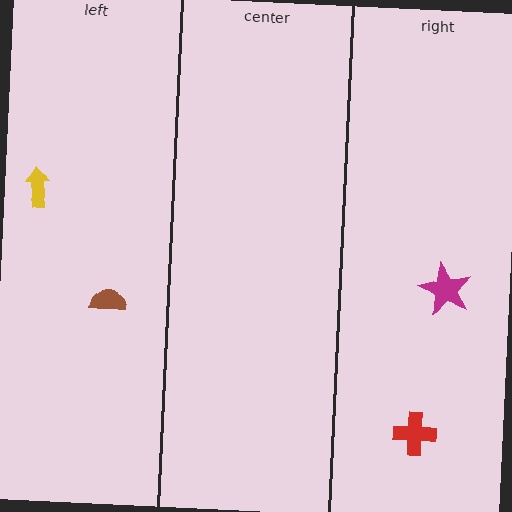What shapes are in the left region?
The brown semicircle, the yellow arrow.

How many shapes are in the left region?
2.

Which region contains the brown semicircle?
The left region.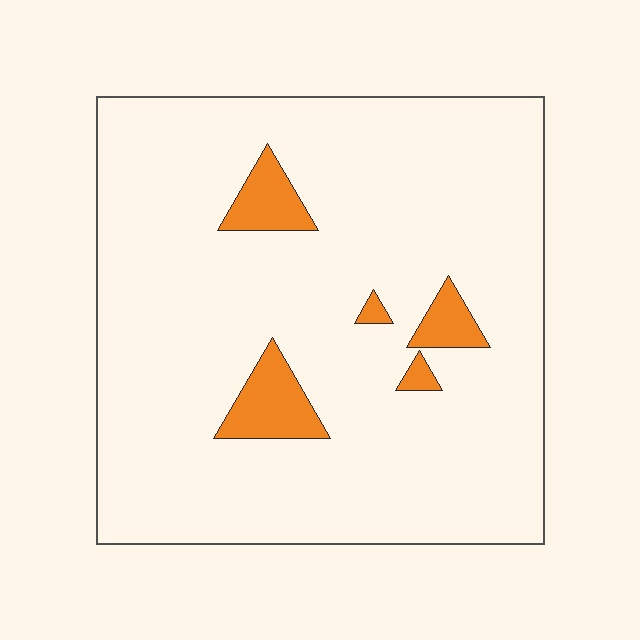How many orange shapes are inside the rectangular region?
5.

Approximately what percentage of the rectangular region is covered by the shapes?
Approximately 10%.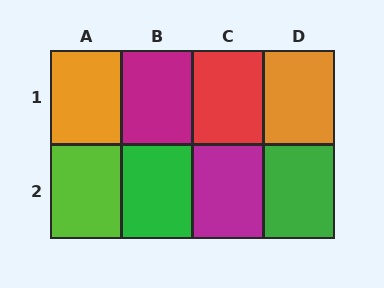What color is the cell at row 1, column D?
Orange.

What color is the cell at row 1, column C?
Red.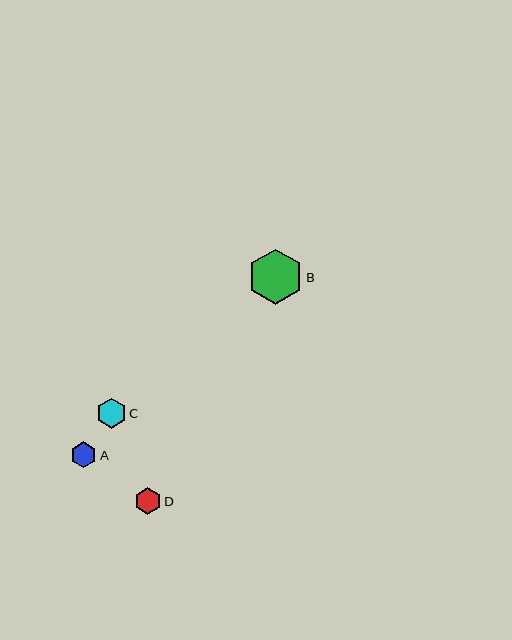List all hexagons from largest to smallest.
From largest to smallest: B, C, D, A.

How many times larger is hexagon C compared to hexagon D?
Hexagon C is approximately 1.1 times the size of hexagon D.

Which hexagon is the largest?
Hexagon B is the largest with a size of approximately 55 pixels.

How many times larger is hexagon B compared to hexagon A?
Hexagon B is approximately 2.1 times the size of hexagon A.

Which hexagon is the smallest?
Hexagon A is the smallest with a size of approximately 26 pixels.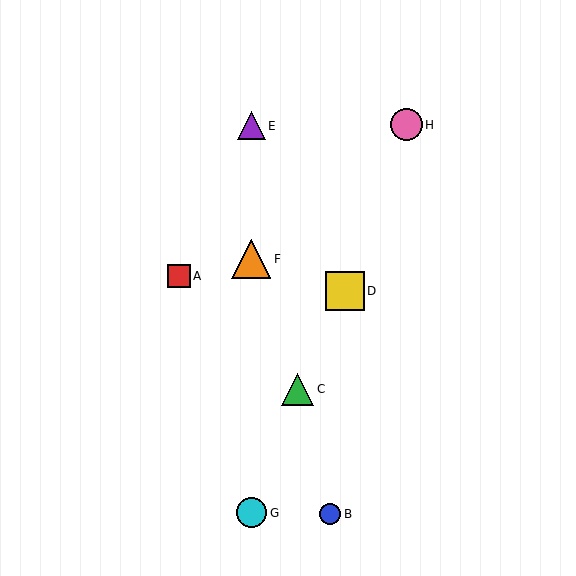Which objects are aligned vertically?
Objects E, F, G are aligned vertically.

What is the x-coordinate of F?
Object F is at x≈251.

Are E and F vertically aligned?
Yes, both are at x≈251.